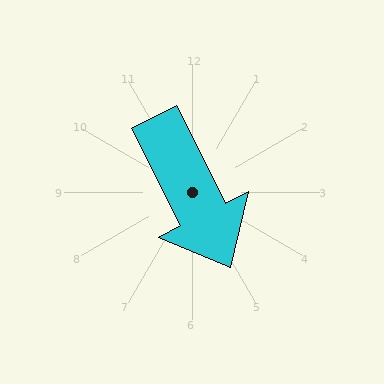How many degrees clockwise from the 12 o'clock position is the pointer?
Approximately 153 degrees.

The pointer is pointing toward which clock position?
Roughly 5 o'clock.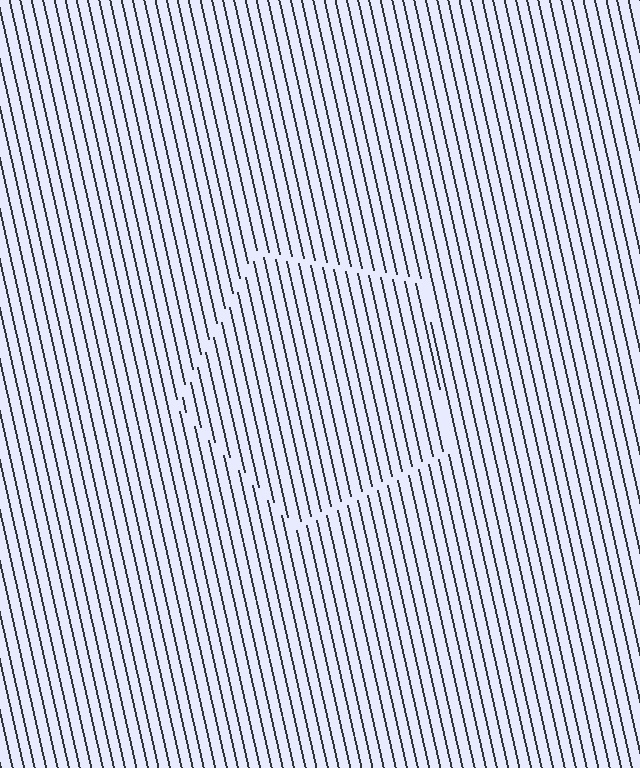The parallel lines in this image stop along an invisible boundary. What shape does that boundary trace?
An illusory pentagon. The interior of the shape contains the same grating, shifted by half a period — the contour is defined by the phase discontinuity where line-ends from the inner and outer gratings abut.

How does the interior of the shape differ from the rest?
The interior of the shape contains the same grating, shifted by half a period — the contour is defined by the phase discontinuity where line-ends from the inner and outer gratings abut.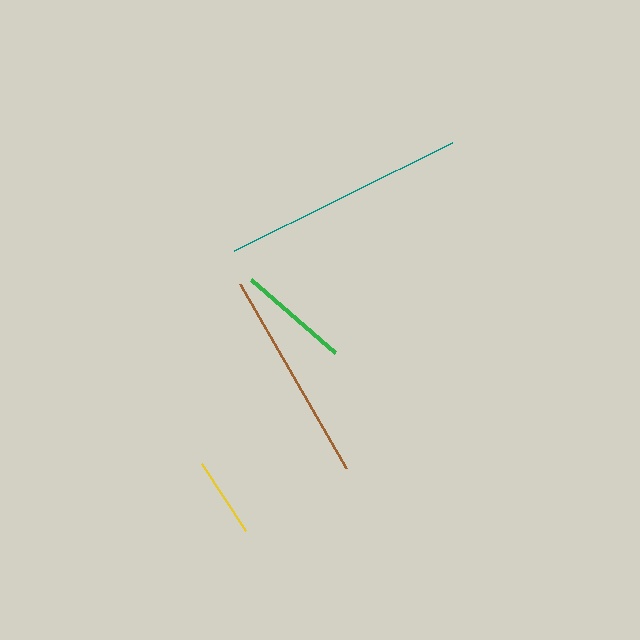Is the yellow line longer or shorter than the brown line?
The brown line is longer than the yellow line.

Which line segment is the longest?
The teal line is the longest at approximately 244 pixels.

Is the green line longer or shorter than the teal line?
The teal line is longer than the green line.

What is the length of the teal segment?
The teal segment is approximately 244 pixels long.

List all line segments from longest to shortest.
From longest to shortest: teal, brown, green, yellow.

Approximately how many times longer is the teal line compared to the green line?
The teal line is approximately 2.2 times the length of the green line.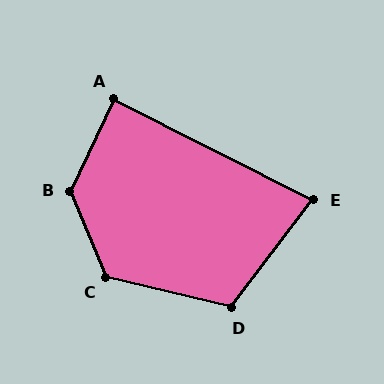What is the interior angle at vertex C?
Approximately 126 degrees (obtuse).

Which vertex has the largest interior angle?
B, at approximately 133 degrees.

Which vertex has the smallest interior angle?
E, at approximately 79 degrees.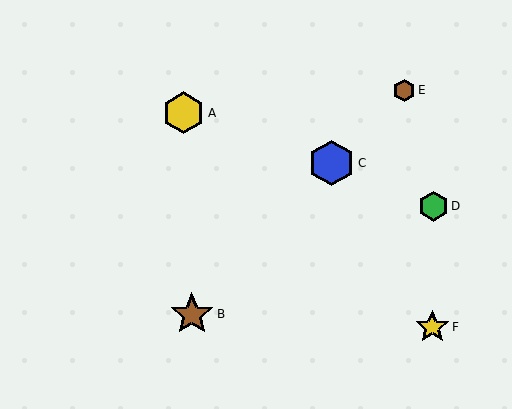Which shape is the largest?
The blue hexagon (labeled C) is the largest.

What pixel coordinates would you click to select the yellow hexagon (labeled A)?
Click at (184, 113) to select the yellow hexagon A.